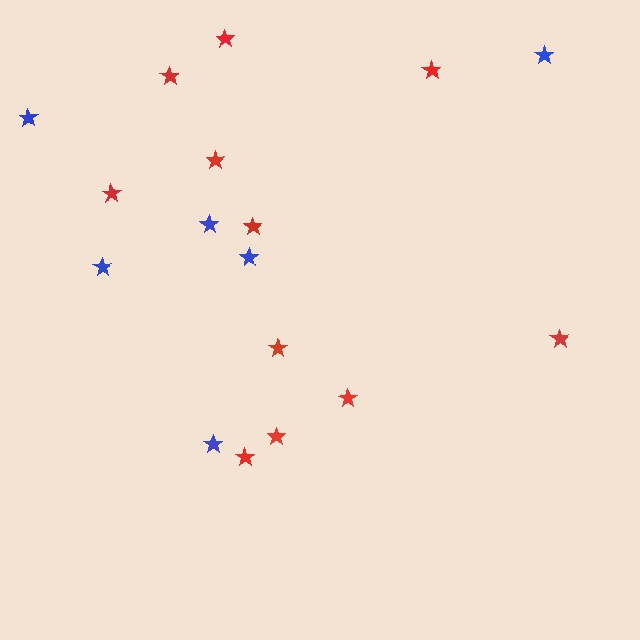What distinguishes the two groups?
There are 2 groups: one group of red stars (11) and one group of blue stars (6).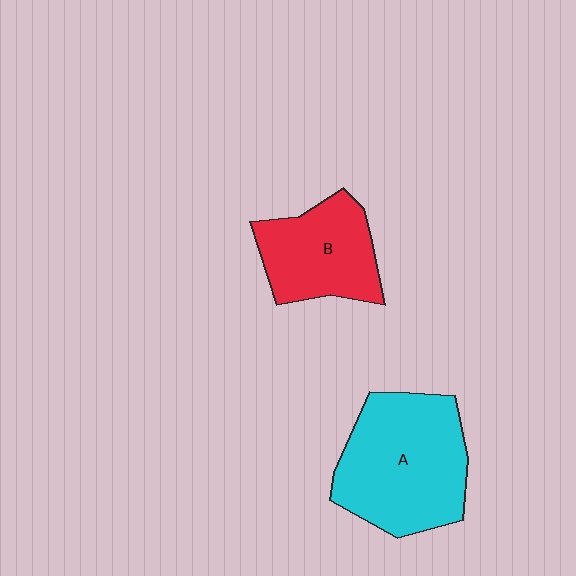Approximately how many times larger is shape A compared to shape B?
Approximately 1.5 times.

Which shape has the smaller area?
Shape B (red).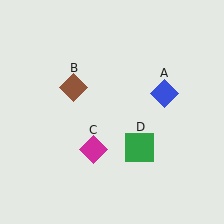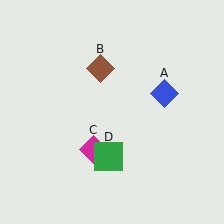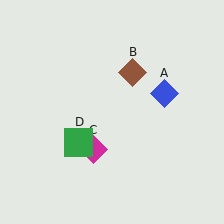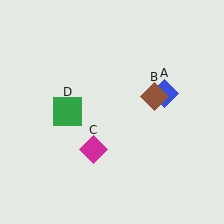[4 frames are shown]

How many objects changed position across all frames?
2 objects changed position: brown diamond (object B), green square (object D).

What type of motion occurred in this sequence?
The brown diamond (object B), green square (object D) rotated clockwise around the center of the scene.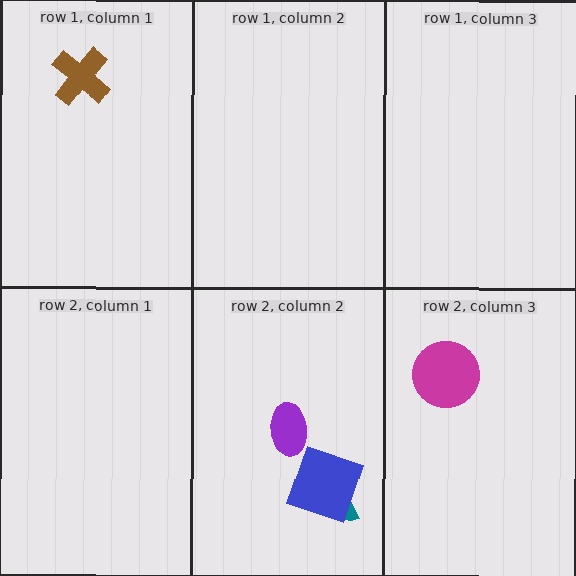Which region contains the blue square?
The row 2, column 2 region.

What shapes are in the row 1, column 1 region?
The brown cross.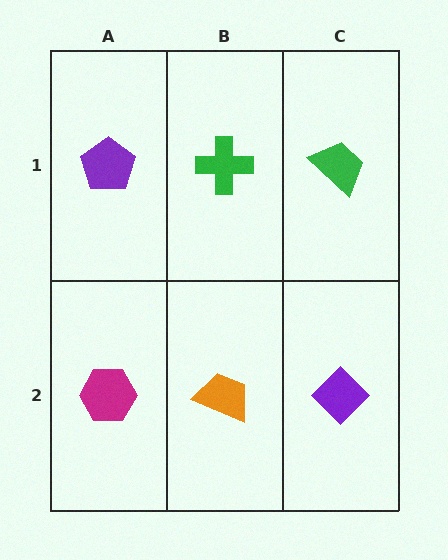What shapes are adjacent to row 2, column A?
A purple pentagon (row 1, column A), an orange trapezoid (row 2, column B).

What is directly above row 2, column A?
A purple pentagon.